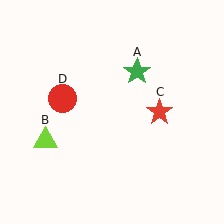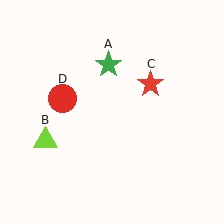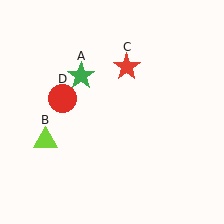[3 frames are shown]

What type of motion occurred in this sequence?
The green star (object A), red star (object C) rotated counterclockwise around the center of the scene.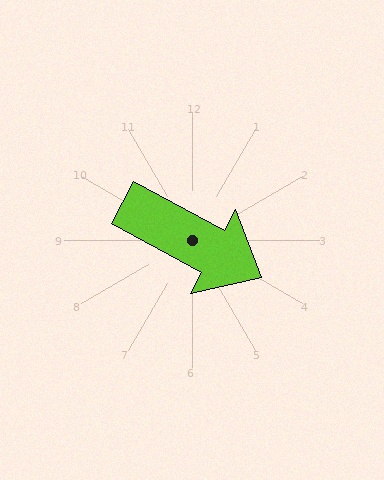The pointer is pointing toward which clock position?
Roughly 4 o'clock.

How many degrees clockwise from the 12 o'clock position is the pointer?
Approximately 119 degrees.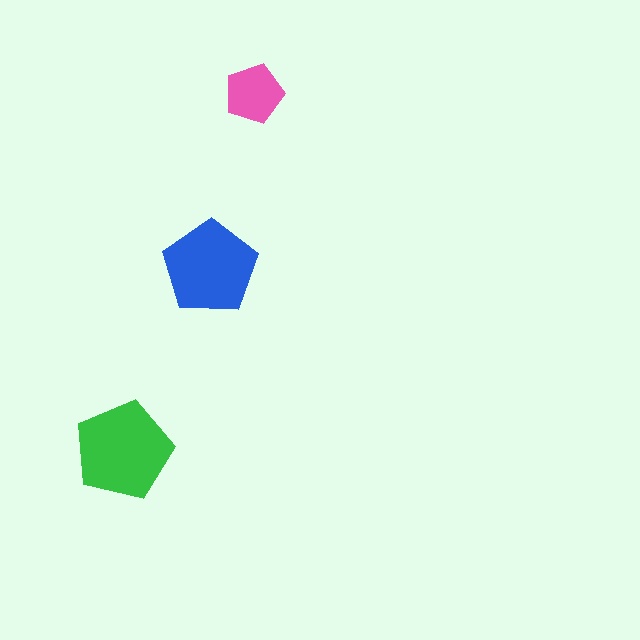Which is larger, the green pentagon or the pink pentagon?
The green one.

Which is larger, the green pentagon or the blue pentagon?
The green one.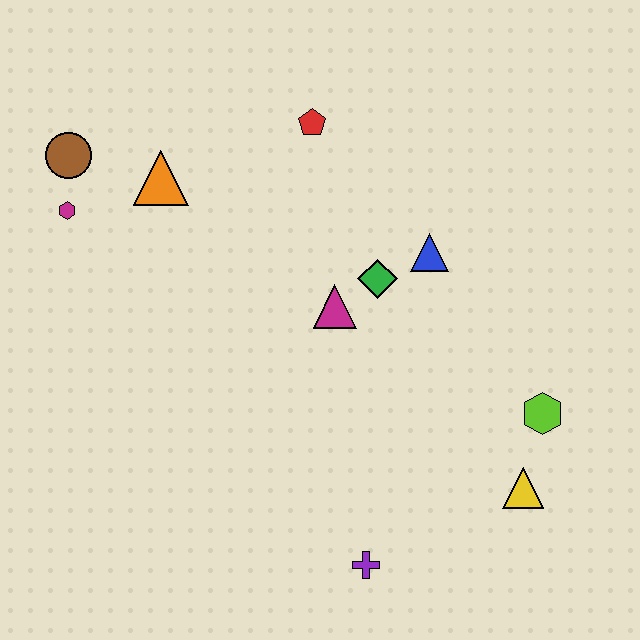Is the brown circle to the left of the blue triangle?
Yes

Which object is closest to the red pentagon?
The orange triangle is closest to the red pentagon.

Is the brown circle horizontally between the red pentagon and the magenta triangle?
No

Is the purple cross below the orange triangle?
Yes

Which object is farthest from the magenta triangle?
The brown circle is farthest from the magenta triangle.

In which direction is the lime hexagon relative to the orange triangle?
The lime hexagon is to the right of the orange triangle.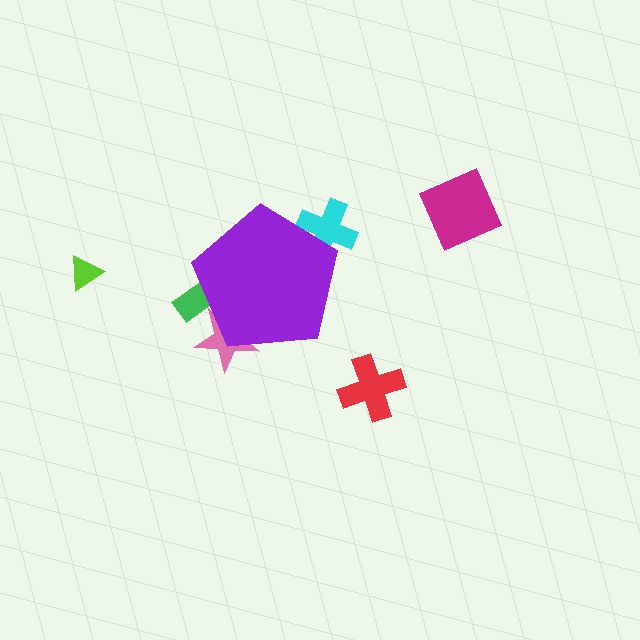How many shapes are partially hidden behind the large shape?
3 shapes are partially hidden.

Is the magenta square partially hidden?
No, the magenta square is fully visible.